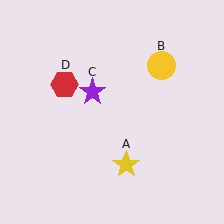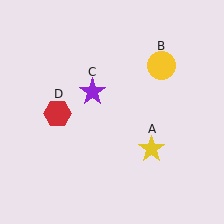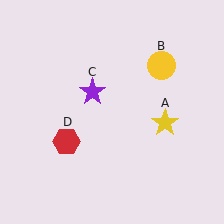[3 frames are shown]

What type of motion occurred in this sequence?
The yellow star (object A), red hexagon (object D) rotated counterclockwise around the center of the scene.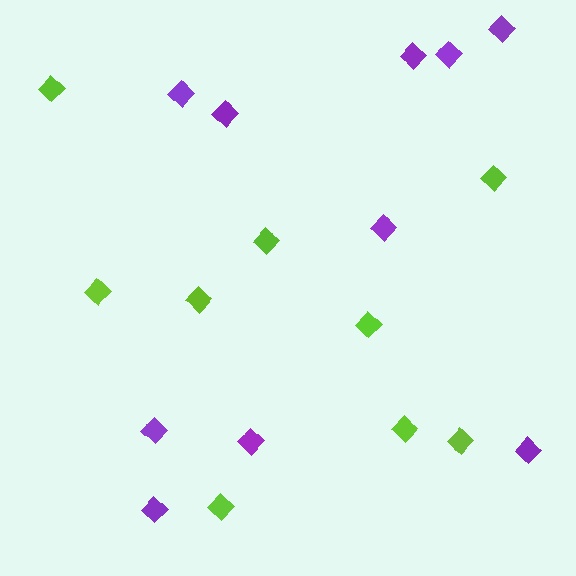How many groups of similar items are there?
There are 2 groups: one group of lime diamonds (9) and one group of purple diamonds (10).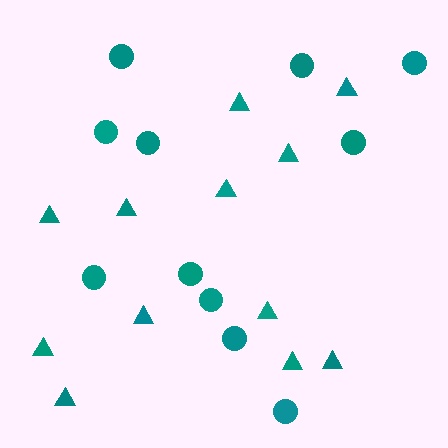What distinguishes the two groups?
There are 2 groups: one group of circles (11) and one group of triangles (12).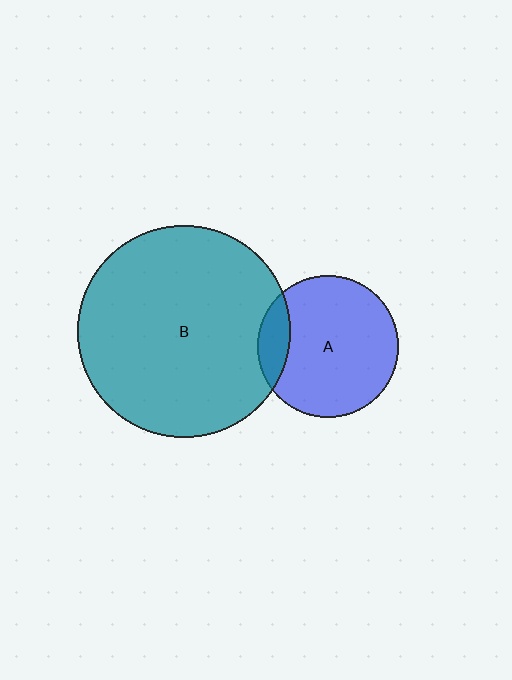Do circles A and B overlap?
Yes.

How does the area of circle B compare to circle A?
Approximately 2.2 times.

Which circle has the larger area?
Circle B (teal).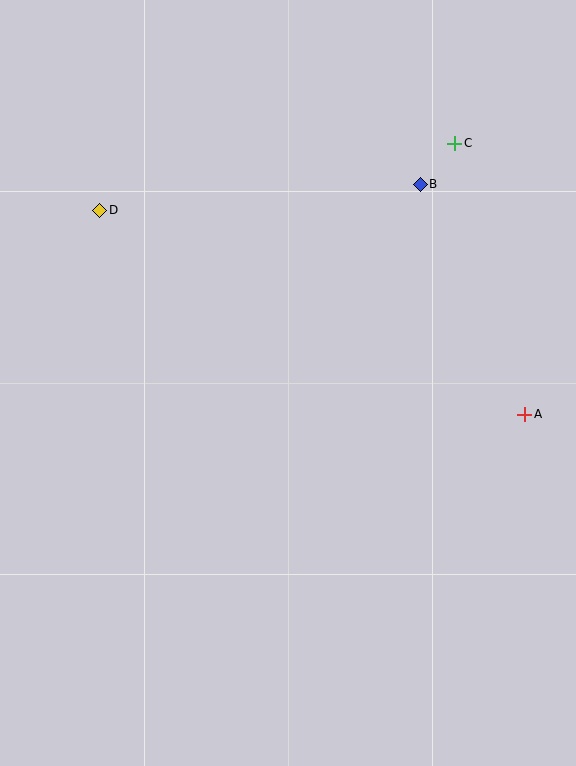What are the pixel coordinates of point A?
Point A is at (525, 414).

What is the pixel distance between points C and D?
The distance between C and D is 361 pixels.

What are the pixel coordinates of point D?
Point D is at (100, 210).